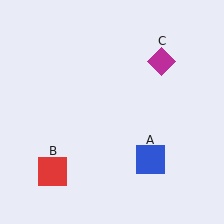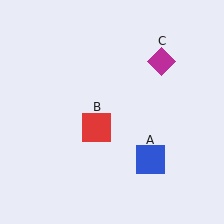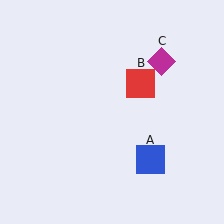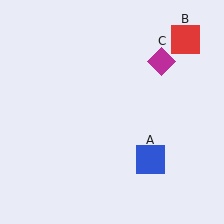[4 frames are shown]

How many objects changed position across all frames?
1 object changed position: red square (object B).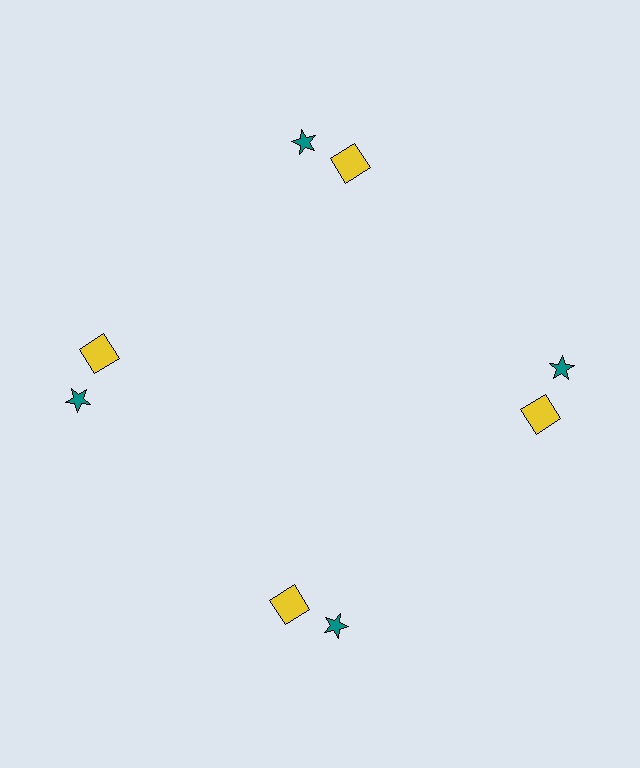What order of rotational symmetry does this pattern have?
This pattern has 4-fold rotational symmetry.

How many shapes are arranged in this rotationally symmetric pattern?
There are 8 shapes, arranged in 4 groups of 2.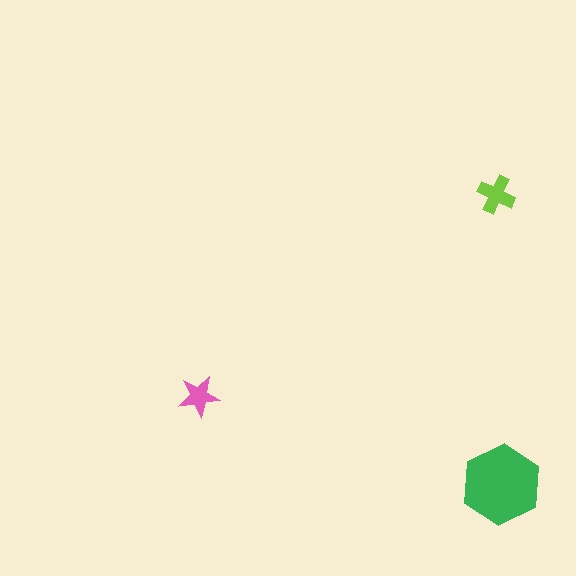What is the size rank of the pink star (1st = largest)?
3rd.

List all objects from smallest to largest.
The pink star, the lime cross, the green hexagon.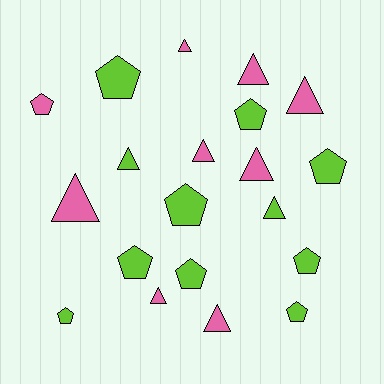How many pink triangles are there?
There are 8 pink triangles.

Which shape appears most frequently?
Pentagon, with 10 objects.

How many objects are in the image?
There are 20 objects.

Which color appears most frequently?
Lime, with 11 objects.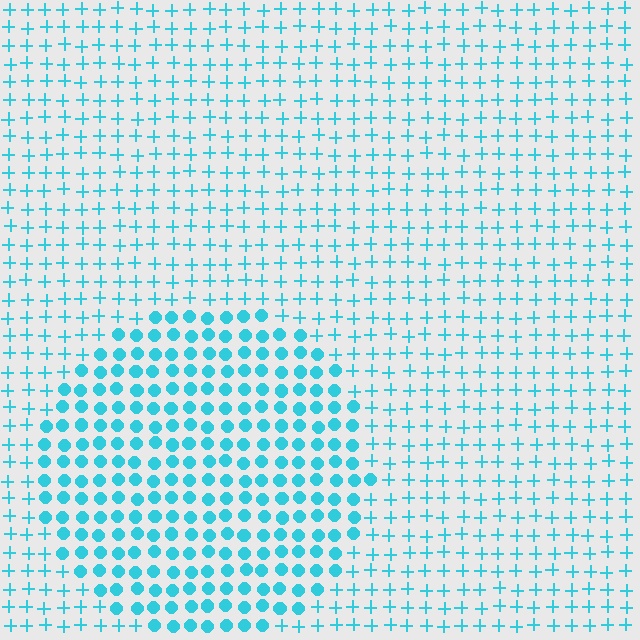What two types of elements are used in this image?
The image uses circles inside the circle region and plus signs outside it.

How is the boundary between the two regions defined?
The boundary is defined by a change in element shape: circles inside vs. plus signs outside. All elements share the same color and spacing.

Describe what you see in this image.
The image is filled with small cyan elements arranged in a uniform grid. A circle-shaped region contains circles, while the surrounding area contains plus signs. The boundary is defined purely by the change in element shape.